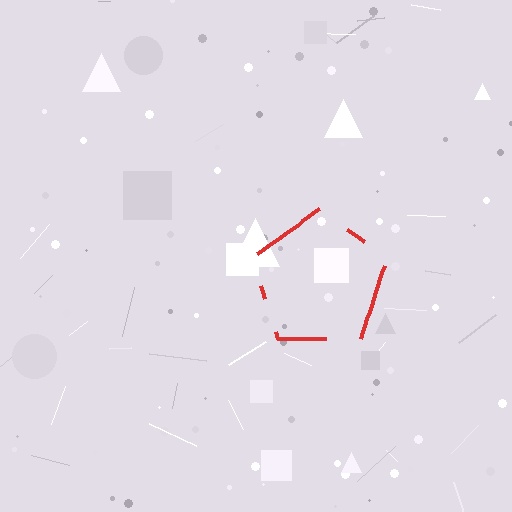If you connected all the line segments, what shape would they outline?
They would outline a pentagon.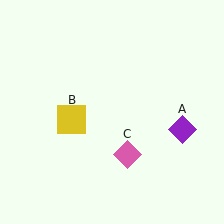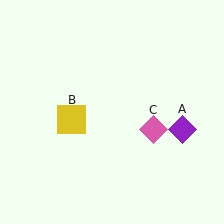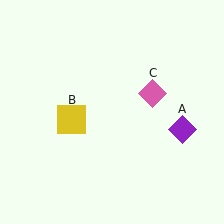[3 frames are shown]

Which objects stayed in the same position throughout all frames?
Purple diamond (object A) and yellow square (object B) remained stationary.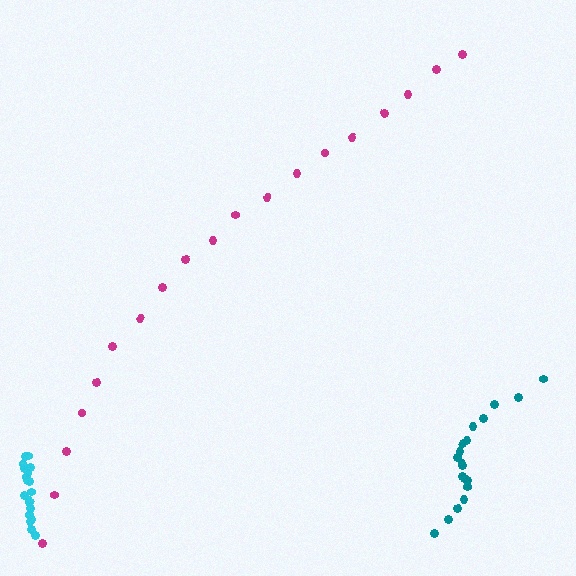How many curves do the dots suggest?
There are 3 distinct paths.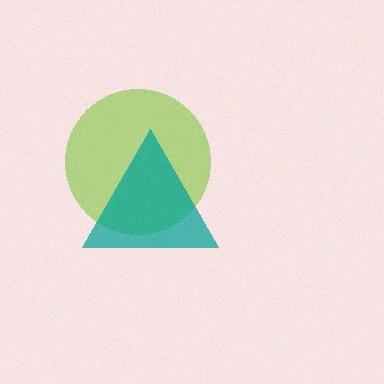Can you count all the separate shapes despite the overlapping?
Yes, there are 2 separate shapes.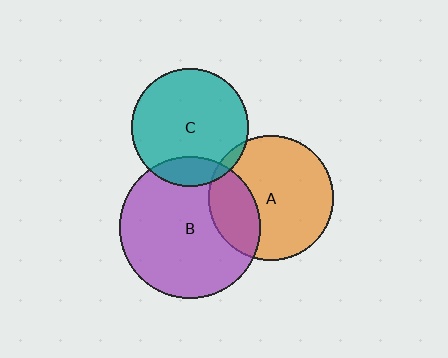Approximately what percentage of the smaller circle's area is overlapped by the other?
Approximately 15%.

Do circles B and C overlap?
Yes.